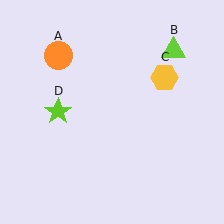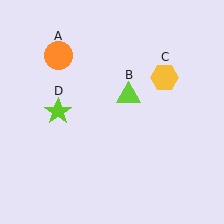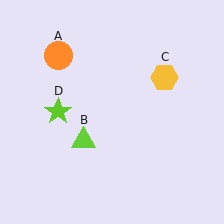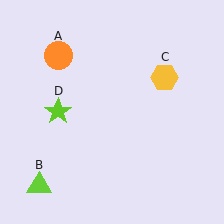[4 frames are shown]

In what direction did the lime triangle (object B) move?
The lime triangle (object B) moved down and to the left.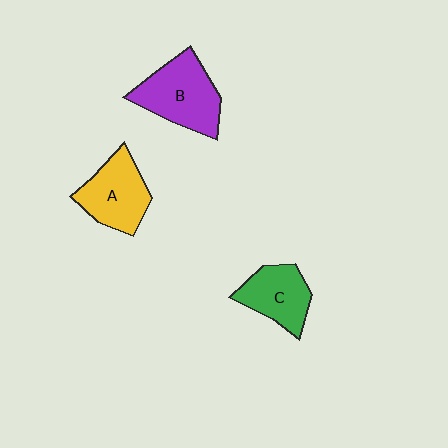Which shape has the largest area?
Shape B (purple).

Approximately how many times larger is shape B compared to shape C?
Approximately 1.4 times.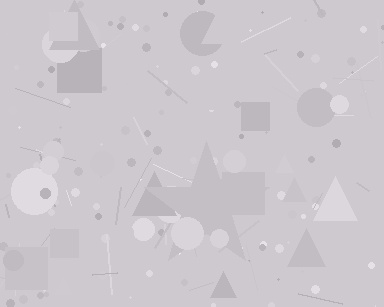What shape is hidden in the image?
A star is hidden in the image.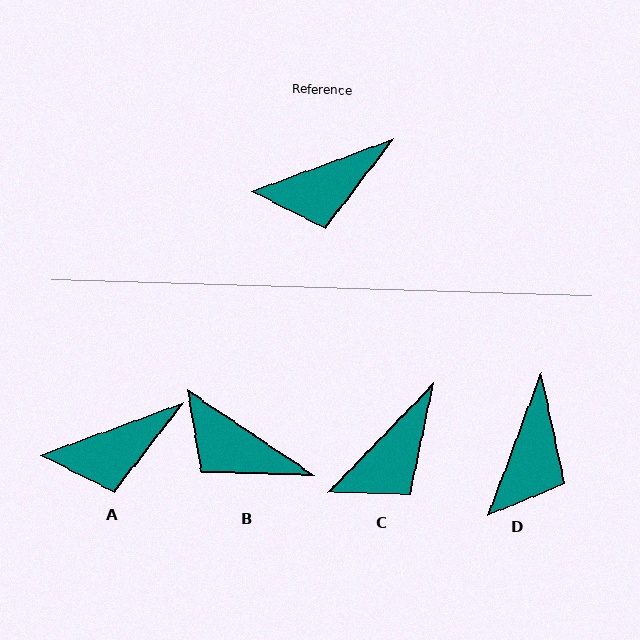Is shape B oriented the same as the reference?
No, it is off by about 54 degrees.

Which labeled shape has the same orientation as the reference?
A.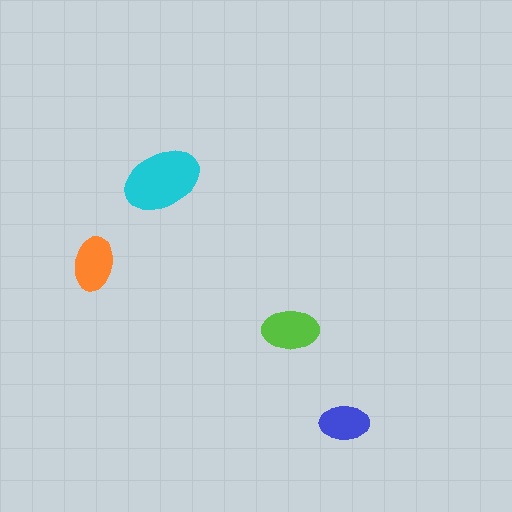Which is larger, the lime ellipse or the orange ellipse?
The lime one.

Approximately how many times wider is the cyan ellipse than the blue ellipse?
About 1.5 times wider.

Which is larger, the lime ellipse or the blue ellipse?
The lime one.